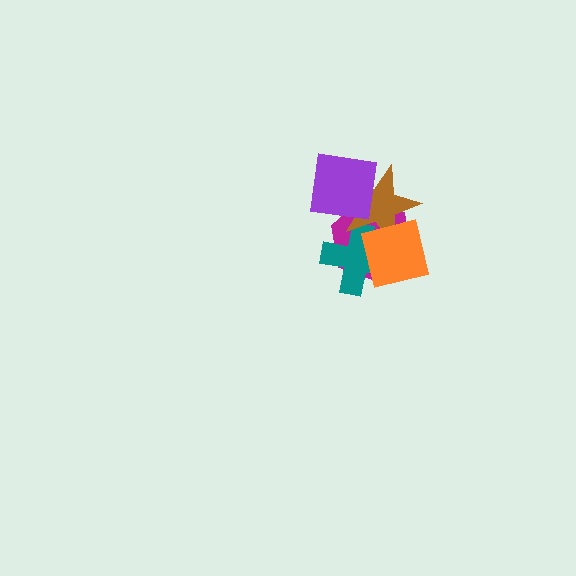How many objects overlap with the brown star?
4 objects overlap with the brown star.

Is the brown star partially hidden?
Yes, it is partially covered by another shape.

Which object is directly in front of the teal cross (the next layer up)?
The brown star is directly in front of the teal cross.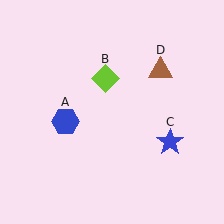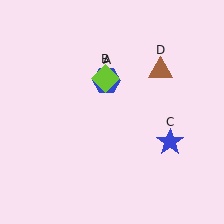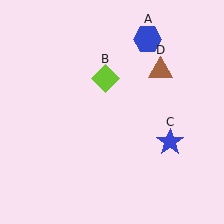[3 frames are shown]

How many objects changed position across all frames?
1 object changed position: blue hexagon (object A).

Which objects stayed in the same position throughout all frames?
Lime diamond (object B) and blue star (object C) and brown triangle (object D) remained stationary.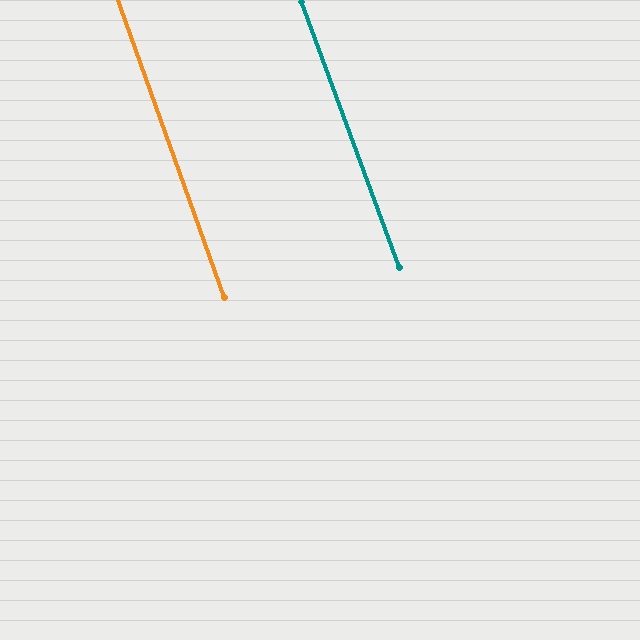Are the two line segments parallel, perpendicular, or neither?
Parallel — their directions differ by only 0.7°.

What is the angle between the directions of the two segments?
Approximately 1 degree.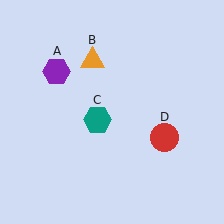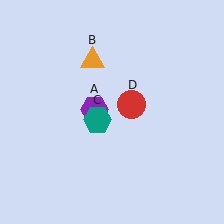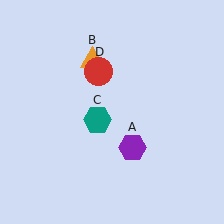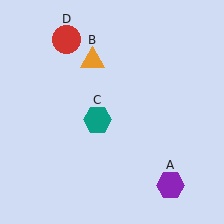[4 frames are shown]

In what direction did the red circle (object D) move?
The red circle (object D) moved up and to the left.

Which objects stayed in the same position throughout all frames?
Orange triangle (object B) and teal hexagon (object C) remained stationary.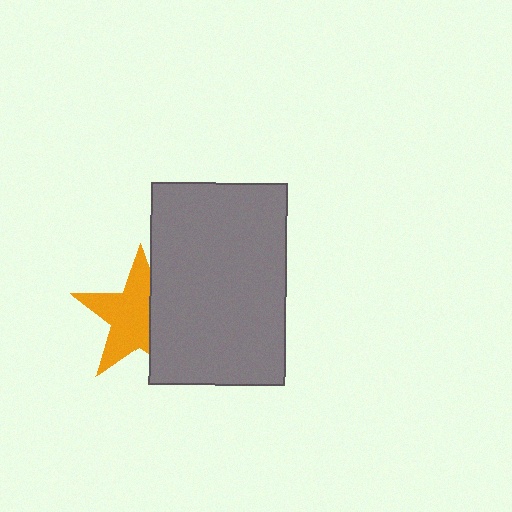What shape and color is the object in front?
The object in front is a gray rectangle.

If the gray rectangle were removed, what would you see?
You would see the complete orange star.